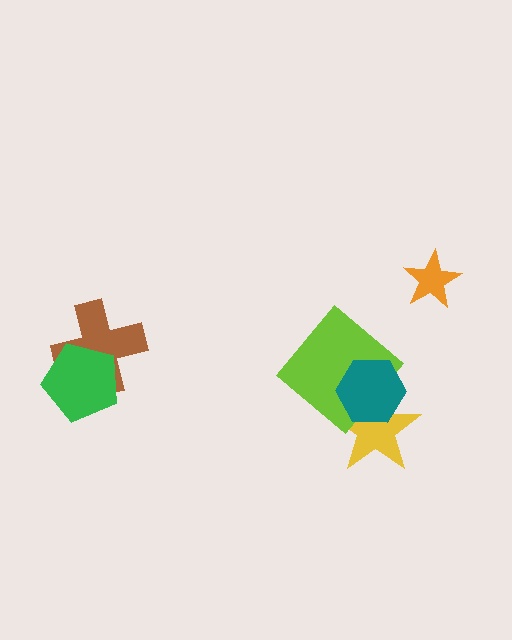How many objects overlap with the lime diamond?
2 objects overlap with the lime diamond.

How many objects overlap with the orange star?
0 objects overlap with the orange star.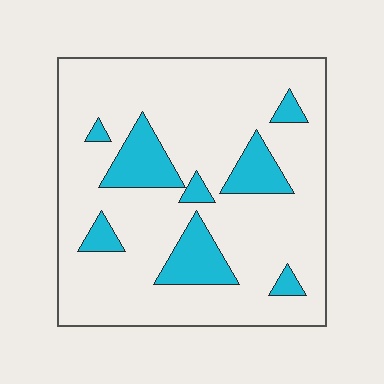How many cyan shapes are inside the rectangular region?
8.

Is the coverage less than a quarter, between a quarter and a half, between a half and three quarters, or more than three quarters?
Less than a quarter.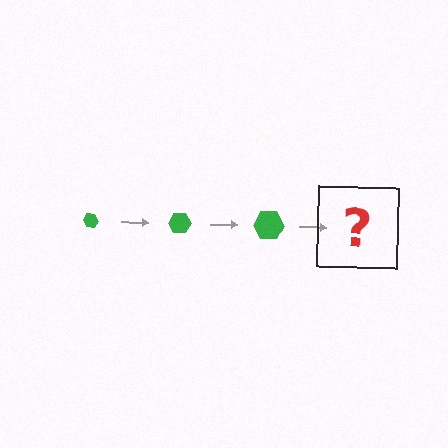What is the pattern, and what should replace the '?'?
The pattern is that the hexagon gets progressively larger each step. The '?' should be a green hexagon, larger than the previous one.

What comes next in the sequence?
The next element should be a green hexagon, larger than the previous one.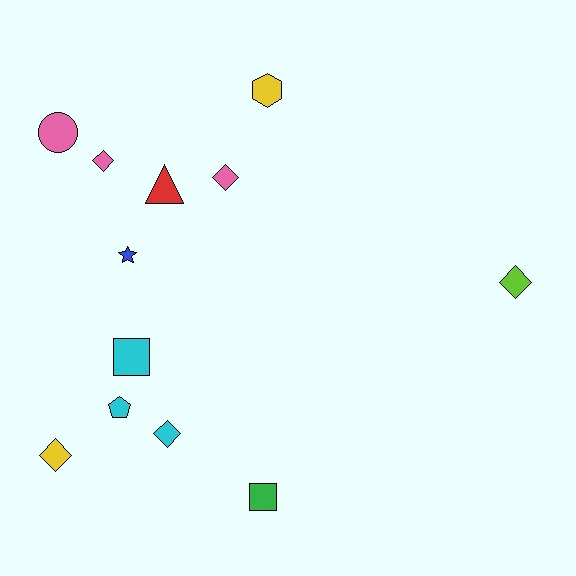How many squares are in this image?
There are 2 squares.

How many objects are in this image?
There are 12 objects.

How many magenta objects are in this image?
There are no magenta objects.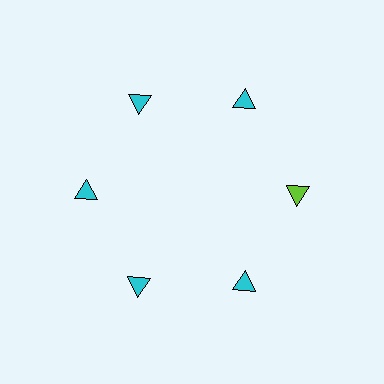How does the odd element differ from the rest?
It has a different color: lime instead of cyan.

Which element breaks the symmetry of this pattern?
The lime triangle at roughly the 3 o'clock position breaks the symmetry. All other shapes are cyan triangles.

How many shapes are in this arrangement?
There are 6 shapes arranged in a ring pattern.